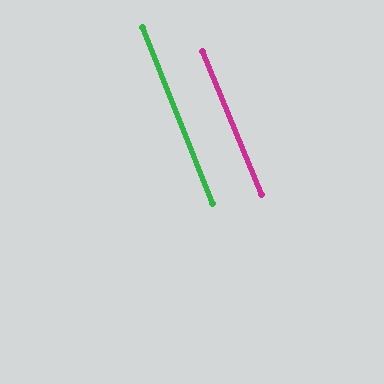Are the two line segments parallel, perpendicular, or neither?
Parallel — their directions differ by only 0.6°.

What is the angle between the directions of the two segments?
Approximately 1 degree.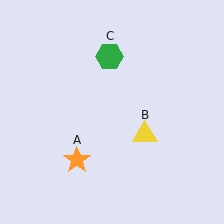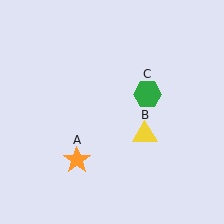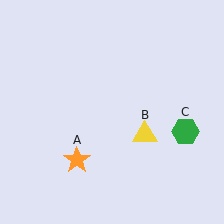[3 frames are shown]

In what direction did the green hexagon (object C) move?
The green hexagon (object C) moved down and to the right.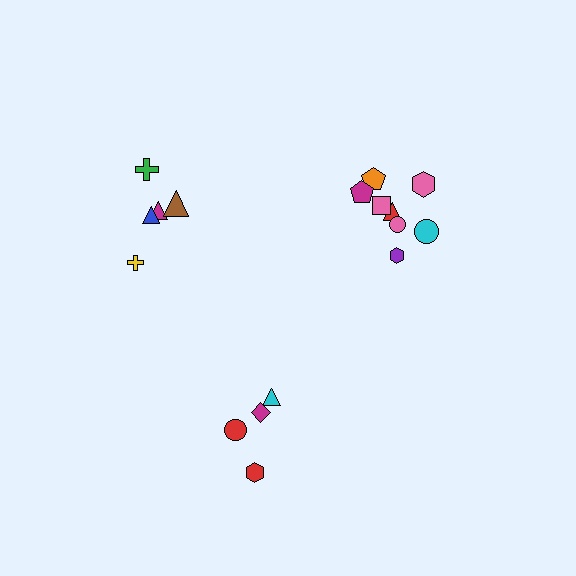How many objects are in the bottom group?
There are 4 objects.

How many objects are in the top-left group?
There are 5 objects.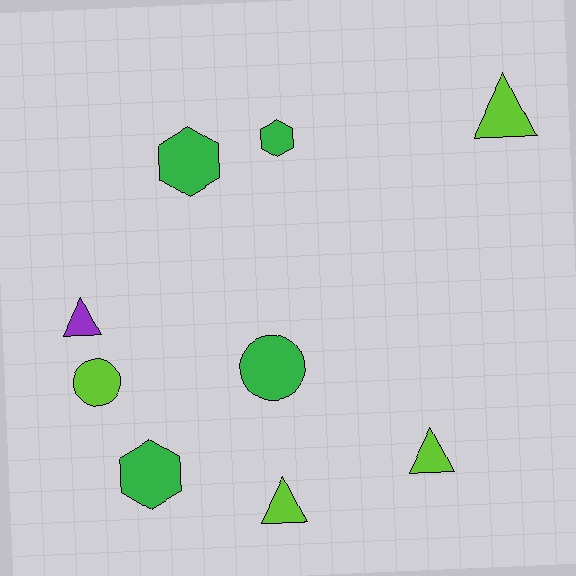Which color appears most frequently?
Lime, with 4 objects.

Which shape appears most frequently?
Triangle, with 4 objects.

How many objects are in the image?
There are 9 objects.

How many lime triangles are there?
There are 3 lime triangles.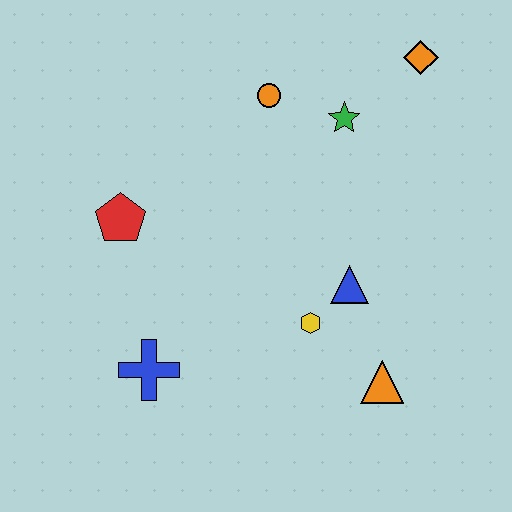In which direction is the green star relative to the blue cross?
The green star is above the blue cross.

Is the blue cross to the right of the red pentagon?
Yes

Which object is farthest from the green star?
The blue cross is farthest from the green star.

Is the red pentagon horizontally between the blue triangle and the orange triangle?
No